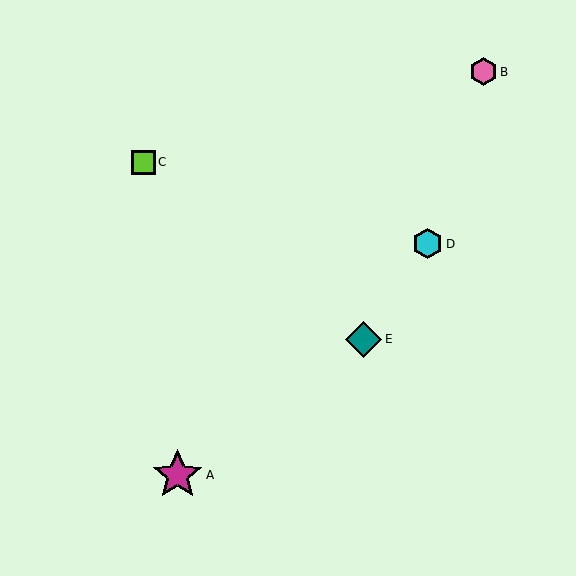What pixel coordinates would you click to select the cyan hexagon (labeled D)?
Click at (427, 244) to select the cyan hexagon D.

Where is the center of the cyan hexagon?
The center of the cyan hexagon is at (427, 244).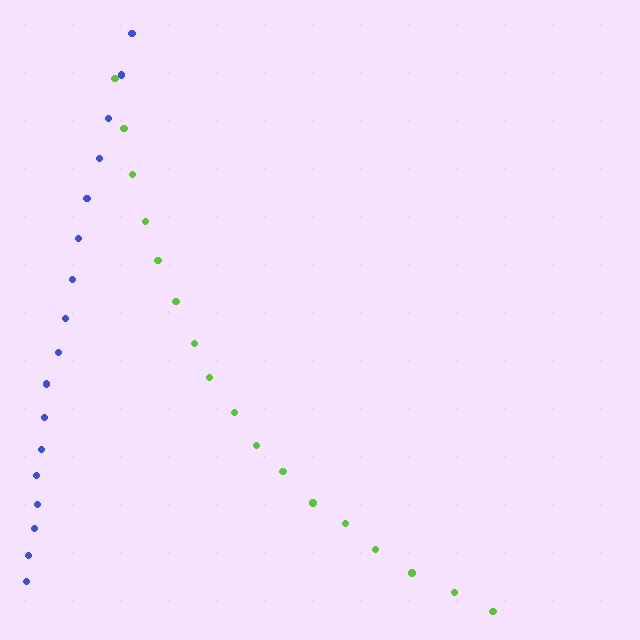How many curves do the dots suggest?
There are 2 distinct paths.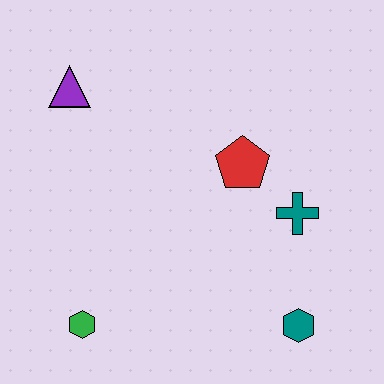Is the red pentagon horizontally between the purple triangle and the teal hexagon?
Yes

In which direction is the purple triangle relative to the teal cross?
The purple triangle is to the left of the teal cross.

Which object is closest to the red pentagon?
The teal cross is closest to the red pentagon.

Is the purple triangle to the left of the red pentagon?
Yes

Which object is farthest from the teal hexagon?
The purple triangle is farthest from the teal hexagon.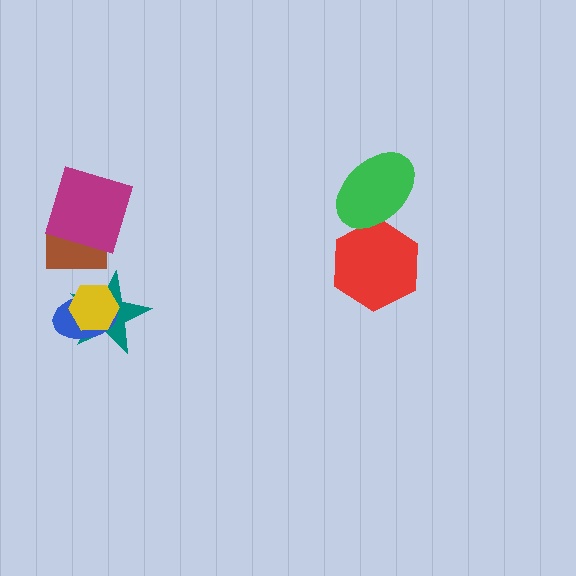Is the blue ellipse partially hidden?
Yes, it is partially covered by another shape.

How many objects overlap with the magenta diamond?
1 object overlaps with the magenta diamond.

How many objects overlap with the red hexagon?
1 object overlaps with the red hexagon.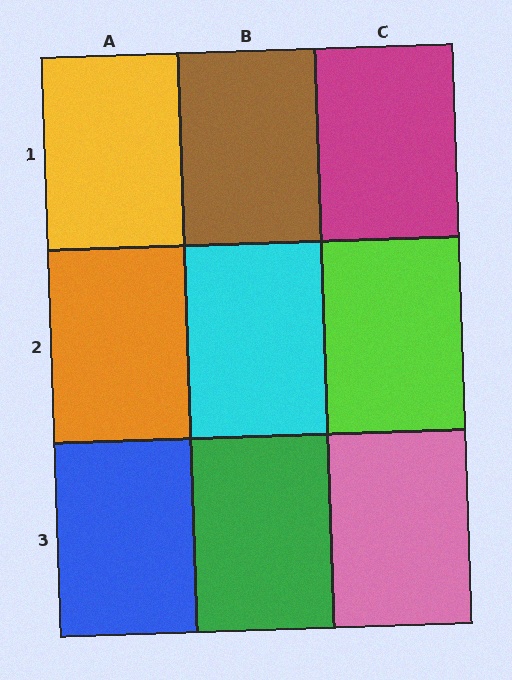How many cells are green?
1 cell is green.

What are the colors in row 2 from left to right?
Orange, cyan, lime.